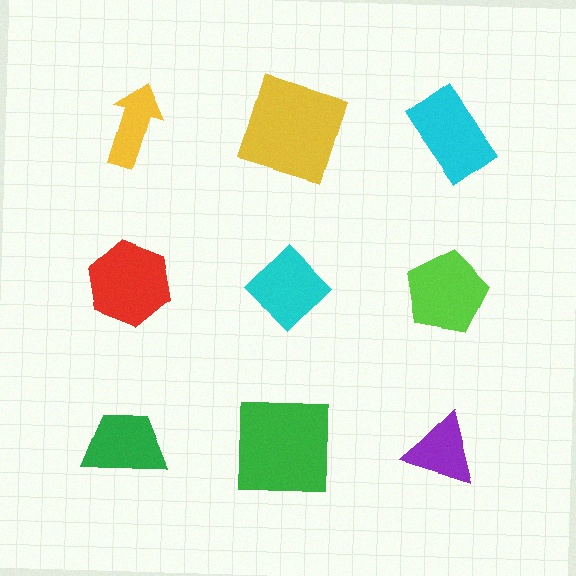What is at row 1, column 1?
A yellow arrow.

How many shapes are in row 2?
3 shapes.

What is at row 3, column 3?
A purple triangle.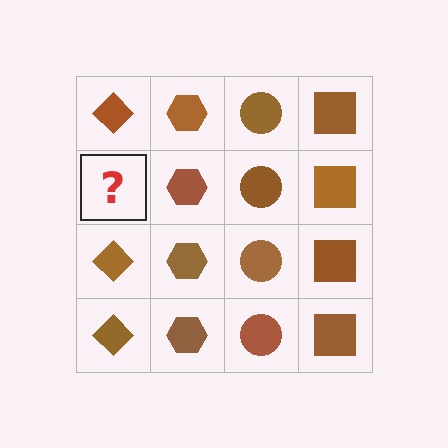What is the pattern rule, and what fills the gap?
The rule is that each column has a consistent shape. The gap should be filled with a brown diamond.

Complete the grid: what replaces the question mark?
The question mark should be replaced with a brown diamond.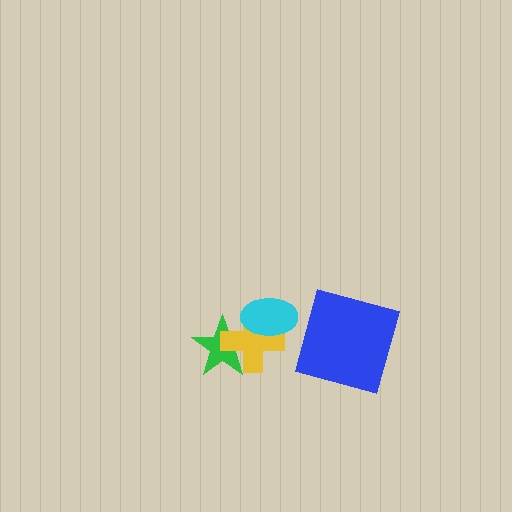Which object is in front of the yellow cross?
The cyan ellipse is in front of the yellow cross.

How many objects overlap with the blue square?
0 objects overlap with the blue square.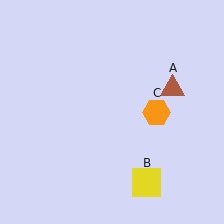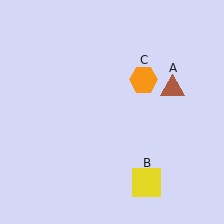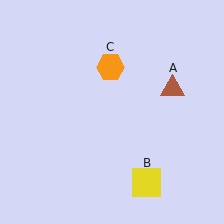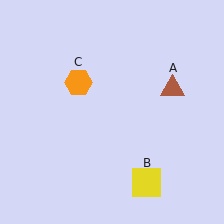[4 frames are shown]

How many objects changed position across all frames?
1 object changed position: orange hexagon (object C).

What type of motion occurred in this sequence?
The orange hexagon (object C) rotated counterclockwise around the center of the scene.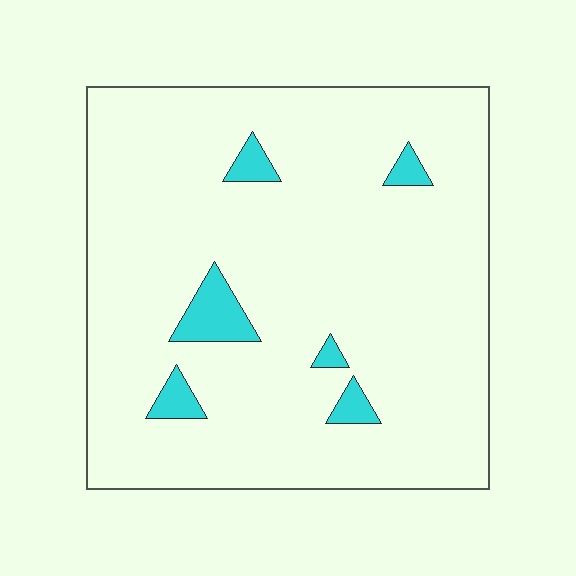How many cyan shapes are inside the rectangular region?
6.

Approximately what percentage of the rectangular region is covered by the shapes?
Approximately 5%.